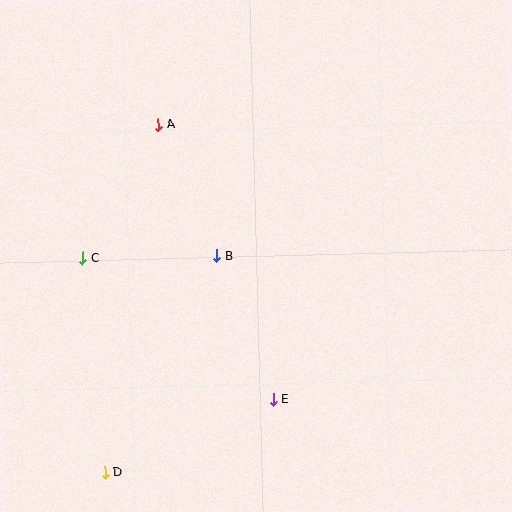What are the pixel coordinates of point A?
Point A is at (158, 125).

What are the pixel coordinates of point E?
Point E is at (273, 399).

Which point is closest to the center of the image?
Point B at (217, 256) is closest to the center.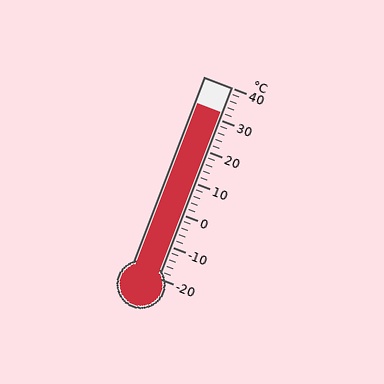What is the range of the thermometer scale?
The thermometer scale ranges from -20°C to 40°C.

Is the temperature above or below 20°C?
The temperature is above 20°C.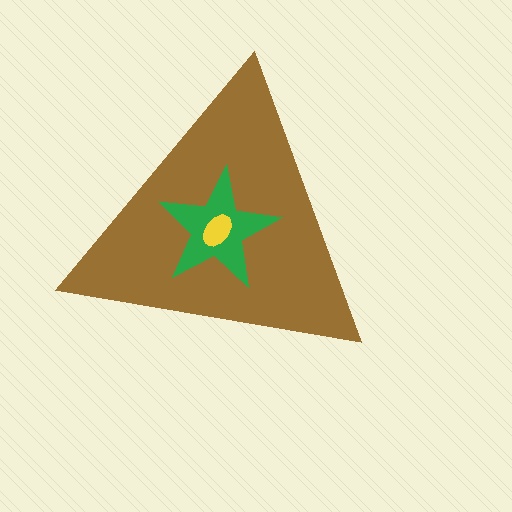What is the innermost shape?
The yellow ellipse.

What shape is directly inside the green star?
The yellow ellipse.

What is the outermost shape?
The brown triangle.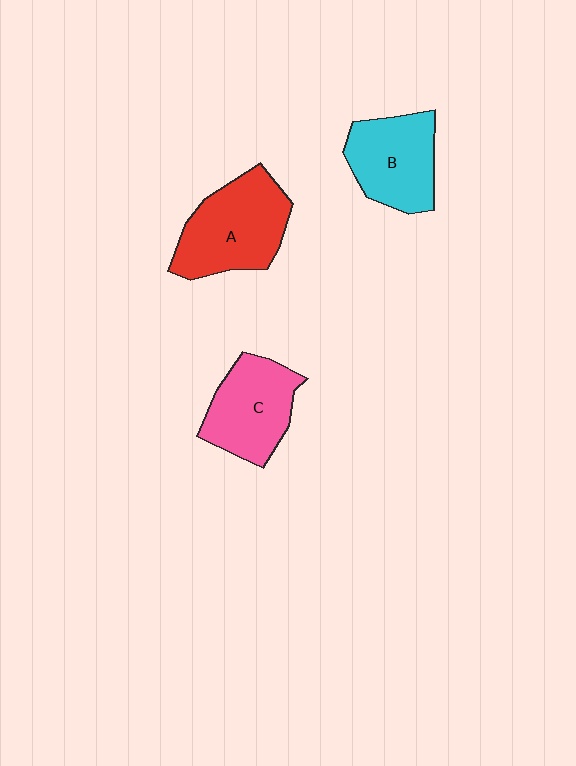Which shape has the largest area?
Shape A (red).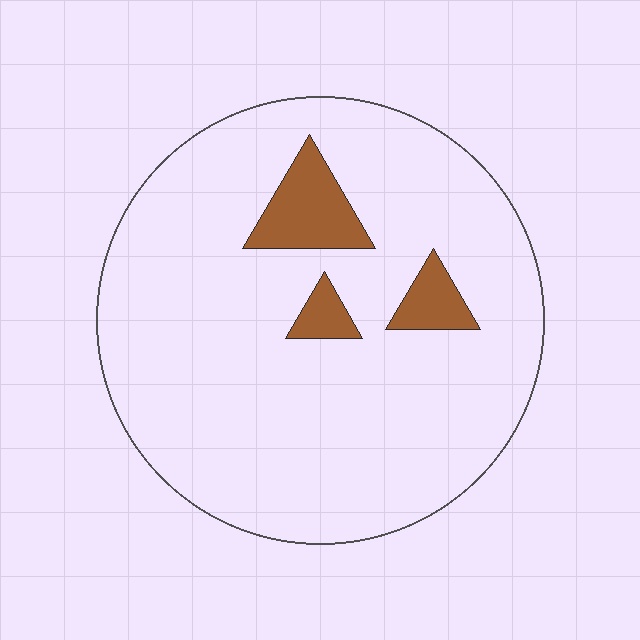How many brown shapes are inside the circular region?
3.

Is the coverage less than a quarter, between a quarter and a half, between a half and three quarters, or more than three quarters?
Less than a quarter.